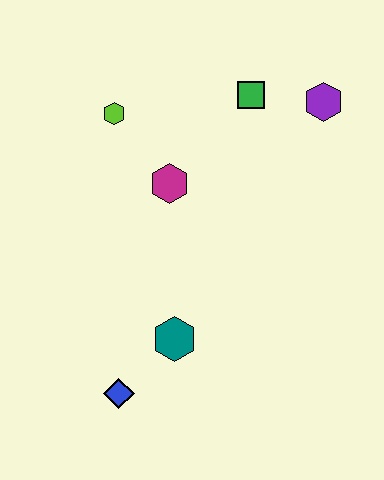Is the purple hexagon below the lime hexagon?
No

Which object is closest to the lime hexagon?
The magenta hexagon is closest to the lime hexagon.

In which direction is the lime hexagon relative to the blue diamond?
The lime hexagon is above the blue diamond.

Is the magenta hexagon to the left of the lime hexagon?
No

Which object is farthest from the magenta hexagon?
The blue diamond is farthest from the magenta hexagon.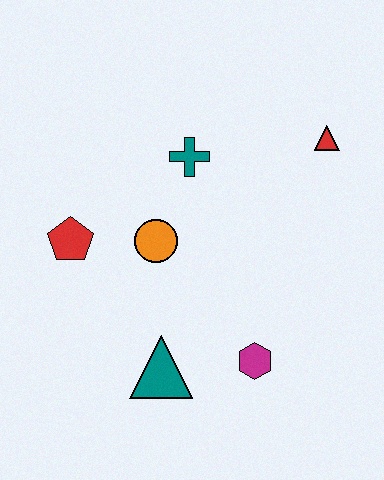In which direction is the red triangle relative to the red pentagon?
The red triangle is to the right of the red pentagon.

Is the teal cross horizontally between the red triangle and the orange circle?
Yes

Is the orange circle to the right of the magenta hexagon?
No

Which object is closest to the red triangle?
The teal cross is closest to the red triangle.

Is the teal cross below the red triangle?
Yes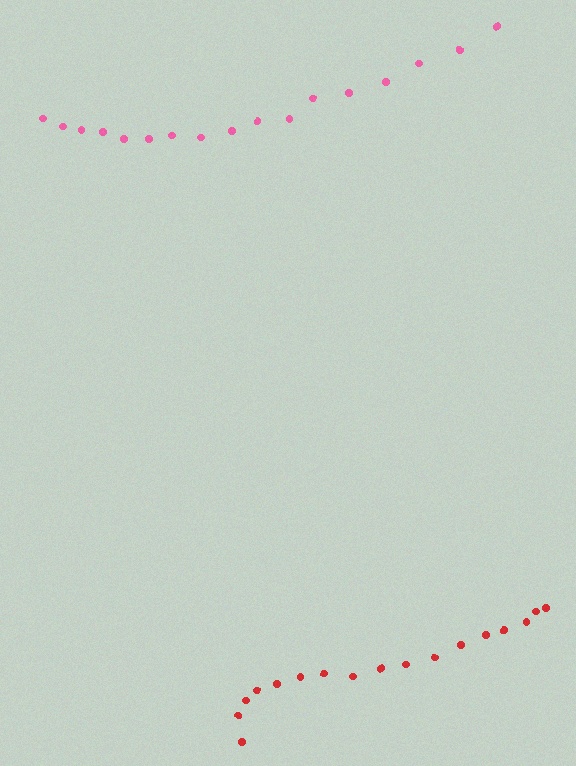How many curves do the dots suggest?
There are 2 distinct paths.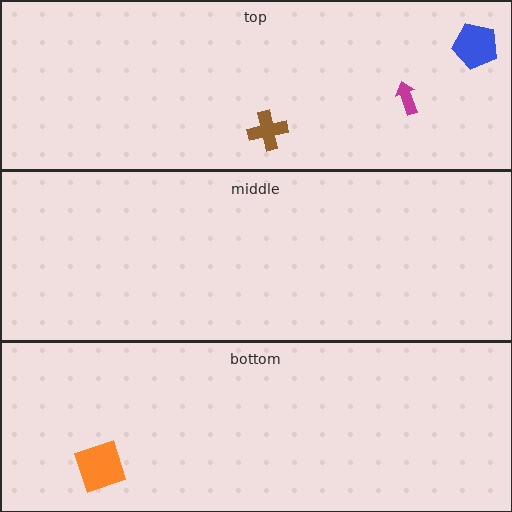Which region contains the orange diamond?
The bottom region.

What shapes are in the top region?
The magenta arrow, the blue pentagon, the brown cross.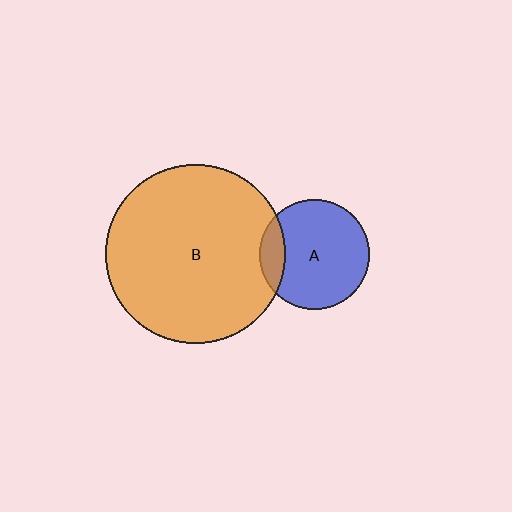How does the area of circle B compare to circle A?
Approximately 2.6 times.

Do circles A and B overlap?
Yes.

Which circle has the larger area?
Circle B (orange).